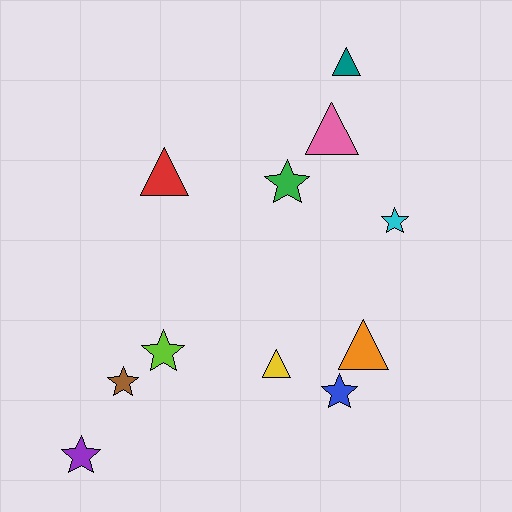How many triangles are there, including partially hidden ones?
There are 5 triangles.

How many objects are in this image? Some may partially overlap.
There are 11 objects.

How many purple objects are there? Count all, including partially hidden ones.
There is 1 purple object.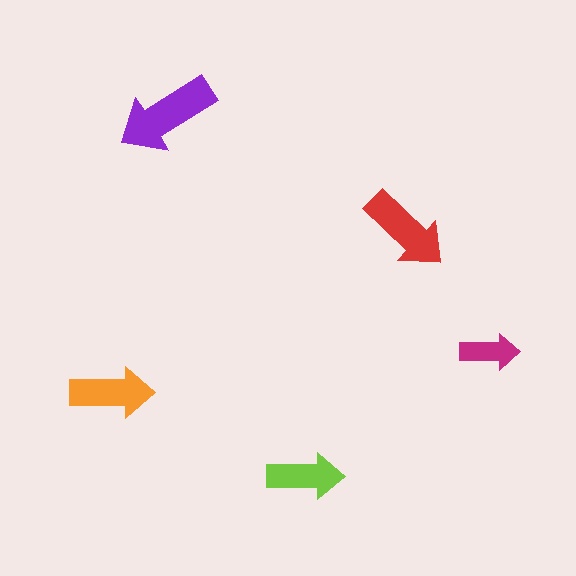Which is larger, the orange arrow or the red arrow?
The red one.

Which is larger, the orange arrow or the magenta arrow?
The orange one.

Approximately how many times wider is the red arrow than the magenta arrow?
About 1.5 times wider.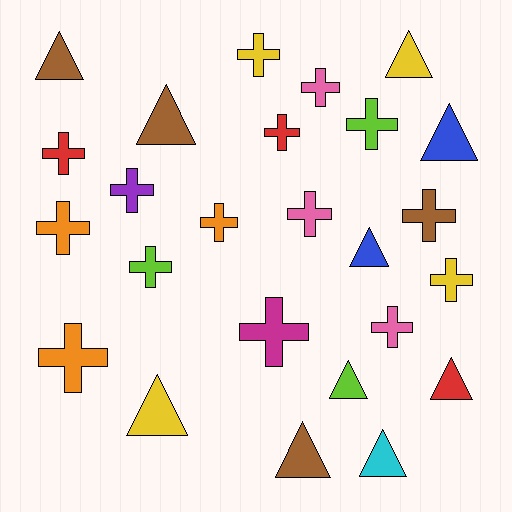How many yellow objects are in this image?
There are 4 yellow objects.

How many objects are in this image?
There are 25 objects.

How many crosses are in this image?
There are 15 crosses.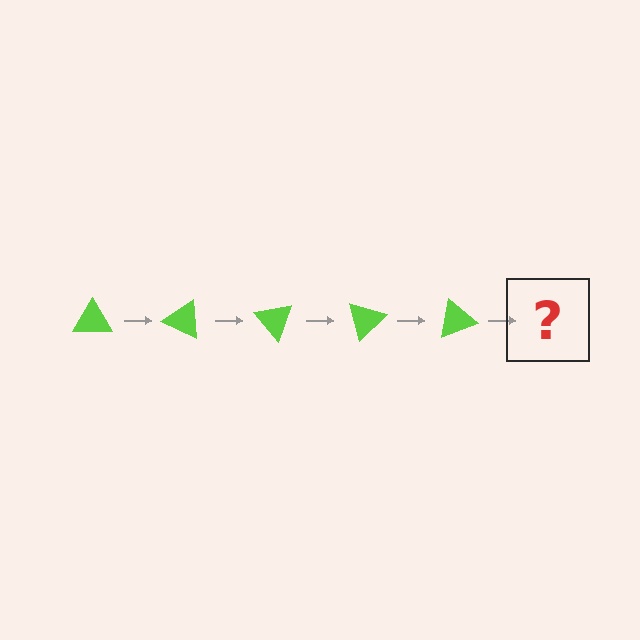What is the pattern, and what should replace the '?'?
The pattern is that the triangle rotates 25 degrees each step. The '?' should be a lime triangle rotated 125 degrees.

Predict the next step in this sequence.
The next step is a lime triangle rotated 125 degrees.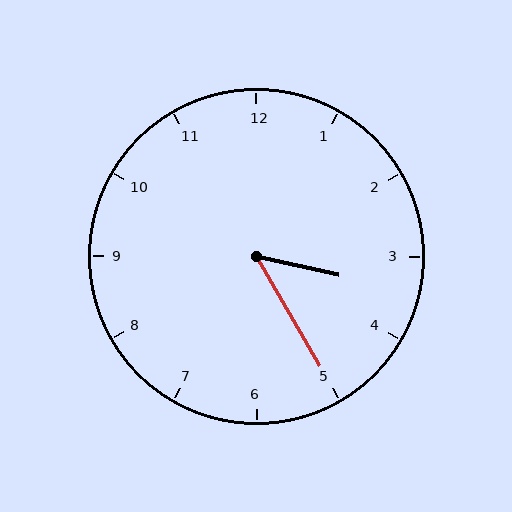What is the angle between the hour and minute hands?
Approximately 48 degrees.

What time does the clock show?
3:25.